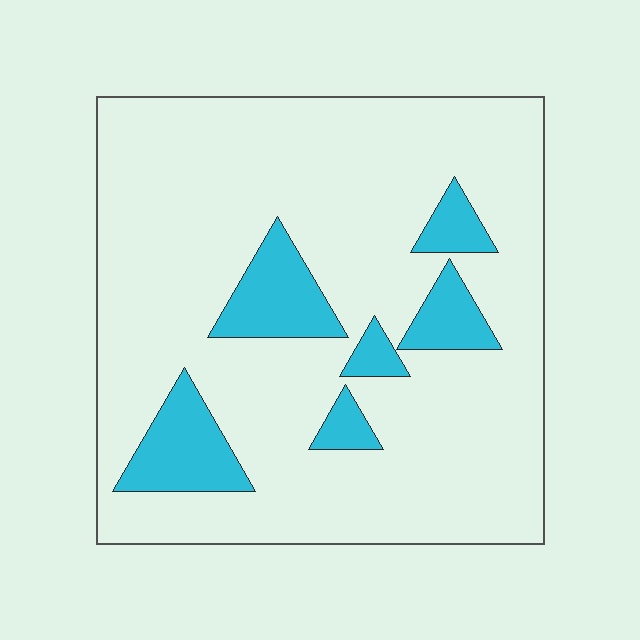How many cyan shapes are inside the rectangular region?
6.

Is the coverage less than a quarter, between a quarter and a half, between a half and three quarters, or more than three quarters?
Less than a quarter.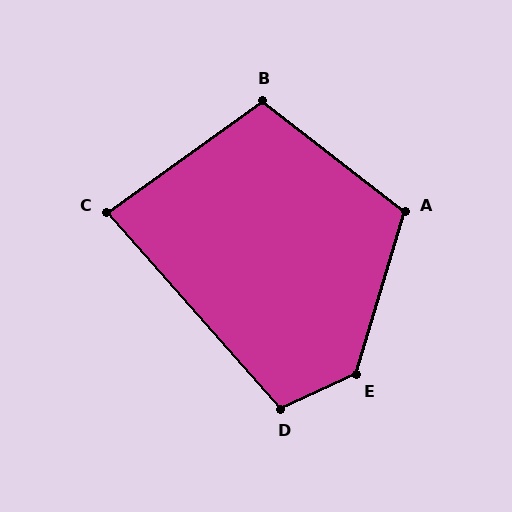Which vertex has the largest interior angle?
E, at approximately 131 degrees.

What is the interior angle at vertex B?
Approximately 106 degrees (obtuse).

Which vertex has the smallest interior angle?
C, at approximately 84 degrees.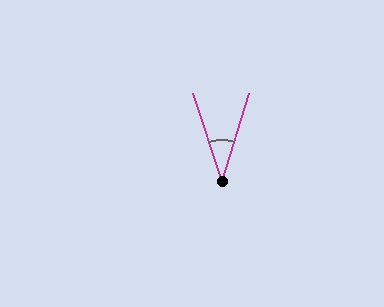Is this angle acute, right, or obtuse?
It is acute.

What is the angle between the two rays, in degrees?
Approximately 36 degrees.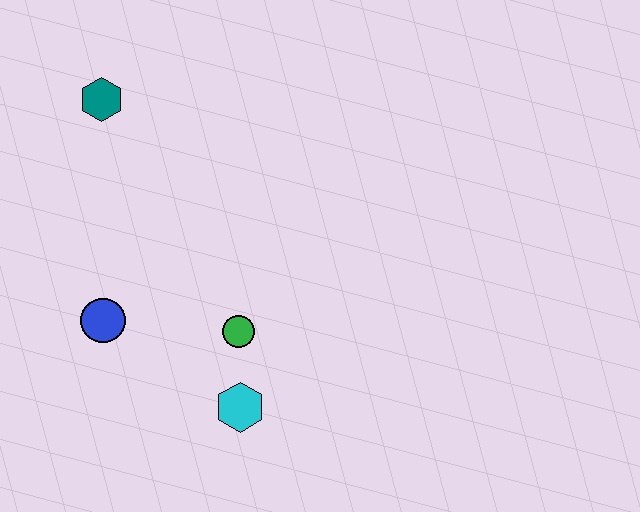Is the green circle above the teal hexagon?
No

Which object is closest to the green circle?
The cyan hexagon is closest to the green circle.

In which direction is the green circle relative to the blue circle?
The green circle is to the right of the blue circle.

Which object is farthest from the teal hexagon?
The cyan hexagon is farthest from the teal hexagon.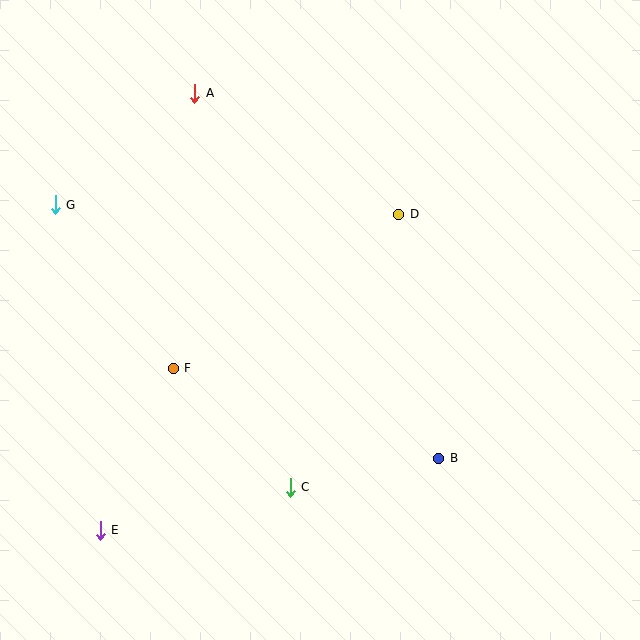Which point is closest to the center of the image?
Point D at (399, 214) is closest to the center.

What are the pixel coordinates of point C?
Point C is at (290, 487).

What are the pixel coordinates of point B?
Point B is at (439, 458).